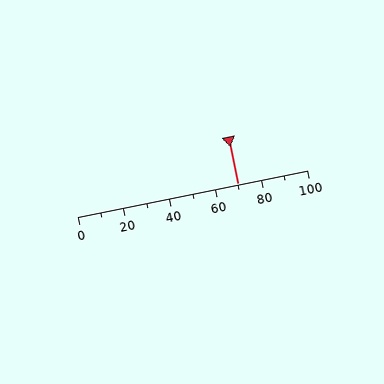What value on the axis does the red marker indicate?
The marker indicates approximately 70.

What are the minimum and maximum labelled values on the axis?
The axis runs from 0 to 100.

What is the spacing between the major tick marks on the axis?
The major ticks are spaced 20 apart.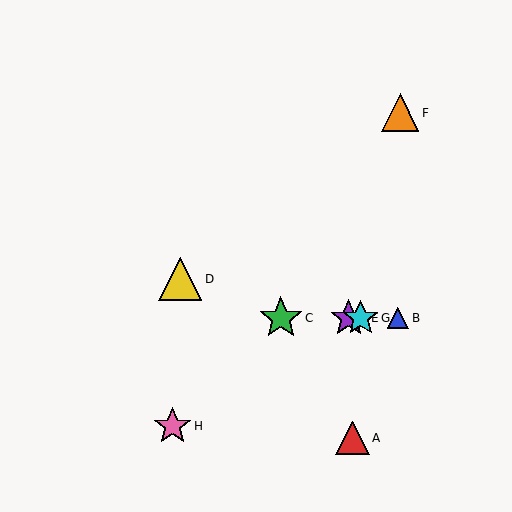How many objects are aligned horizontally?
4 objects (B, C, E, G) are aligned horizontally.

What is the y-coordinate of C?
Object C is at y≈318.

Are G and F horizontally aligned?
No, G is at y≈318 and F is at y≈113.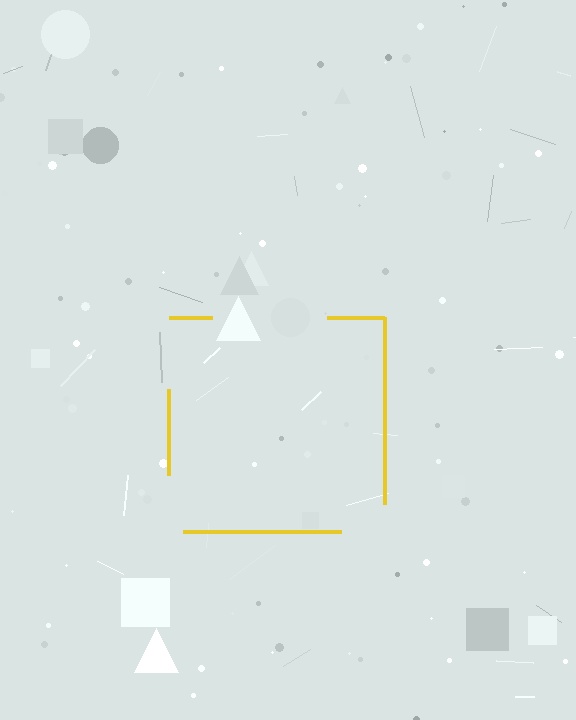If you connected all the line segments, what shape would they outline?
They would outline a square.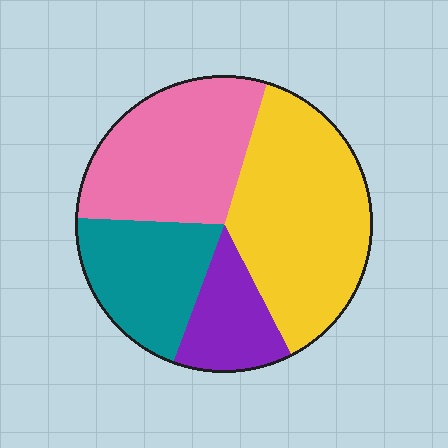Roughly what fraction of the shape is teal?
Teal takes up between a sixth and a third of the shape.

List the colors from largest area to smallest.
From largest to smallest: yellow, pink, teal, purple.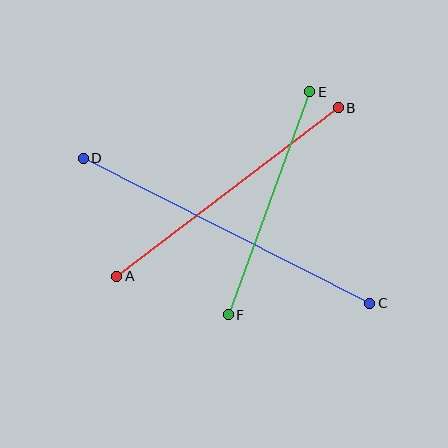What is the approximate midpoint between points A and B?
The midpoint is at approximately (227, 192) pixels.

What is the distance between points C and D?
The distance is approximately 321 pixels.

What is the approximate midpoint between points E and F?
The midpoint is at approximately (269, 203) pixels.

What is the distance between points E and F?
The distance is approximately 237 pixels.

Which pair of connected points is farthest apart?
Points C and D are farthest apart.